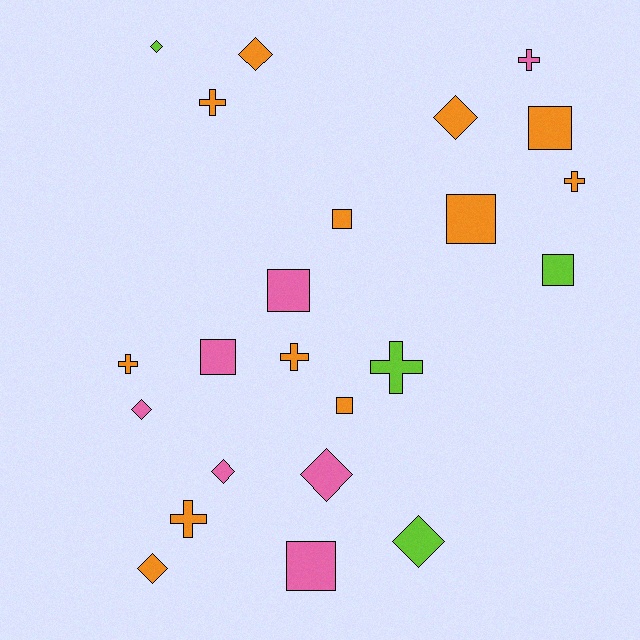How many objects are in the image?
There are 23 objects.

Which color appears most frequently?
Orange, with 12 objects.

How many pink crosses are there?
There is 1 pink cross.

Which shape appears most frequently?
Square, with 8 objects.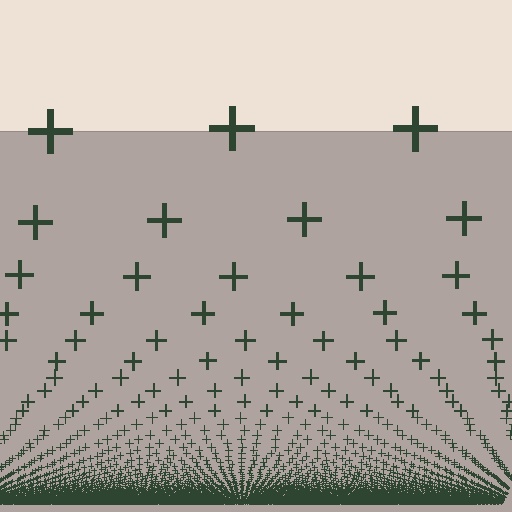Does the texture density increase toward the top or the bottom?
Density increases toward the bottom.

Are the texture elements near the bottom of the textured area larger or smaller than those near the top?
Smaller. The gradient is inverted — elements near the bottom are smaller and denser.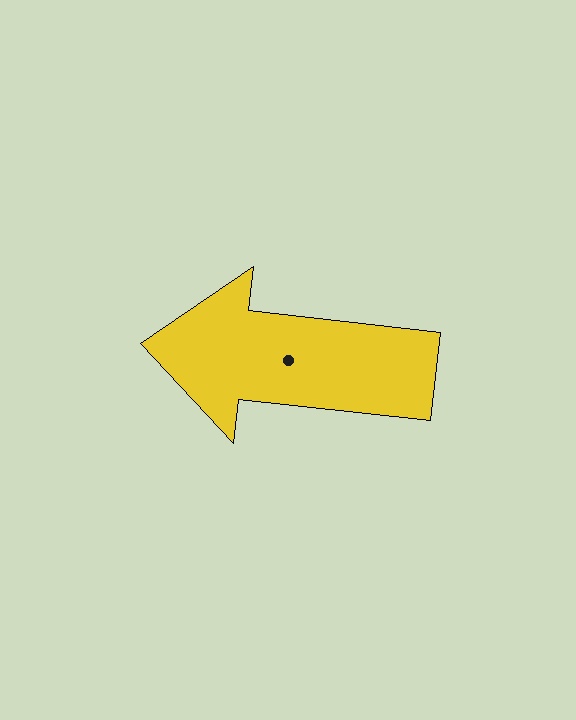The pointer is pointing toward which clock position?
Roughly 9 o'clock.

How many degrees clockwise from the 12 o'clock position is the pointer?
Approximately 276 degrees.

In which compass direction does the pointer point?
West.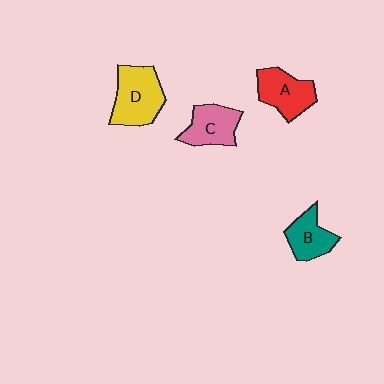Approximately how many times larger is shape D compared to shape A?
Approximately 1.2 times.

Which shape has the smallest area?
Shape B (teal).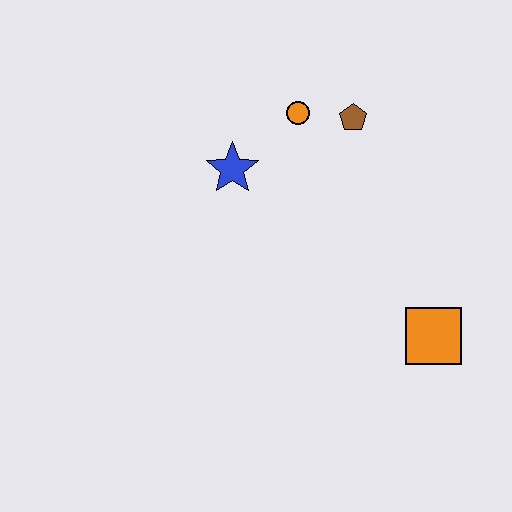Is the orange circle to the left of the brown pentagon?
Yes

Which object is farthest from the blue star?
The orange square is farthest from the blue star.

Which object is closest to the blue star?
The orange circle is closest to the blue star.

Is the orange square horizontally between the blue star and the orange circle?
No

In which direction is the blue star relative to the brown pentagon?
The blue star is to the left of the brown pentagon.